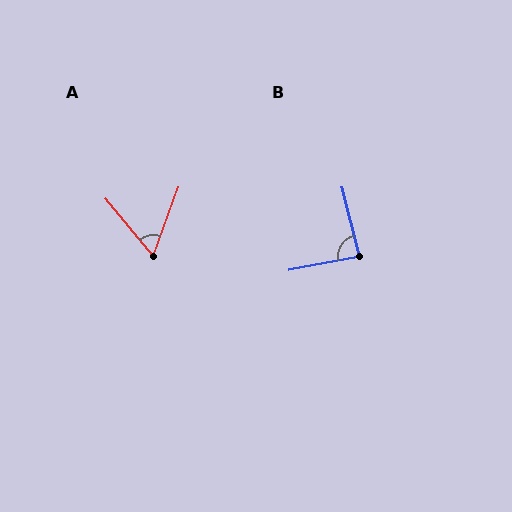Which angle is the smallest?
A, at approximately 60 degrees.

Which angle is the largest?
B, at approximately 87 degrees.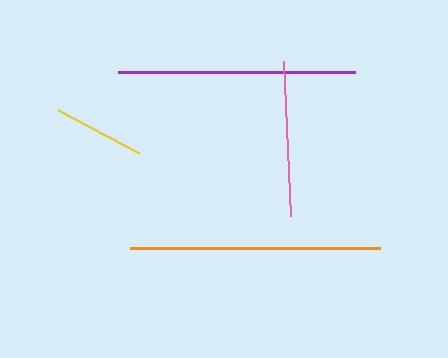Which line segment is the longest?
The orange line is the longest at approximately 250 pixels.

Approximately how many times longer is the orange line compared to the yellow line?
The orange line is approximately 2.7 times the length of the yellow line.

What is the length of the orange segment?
The orange segment is approximately 250 pixels long.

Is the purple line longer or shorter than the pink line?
The purple line is longer than the pink line.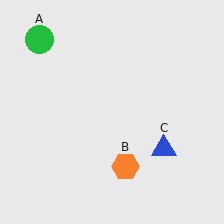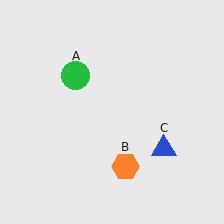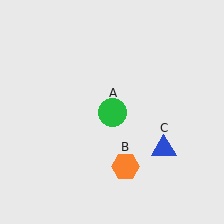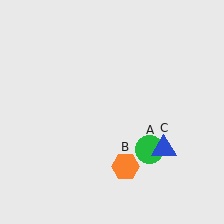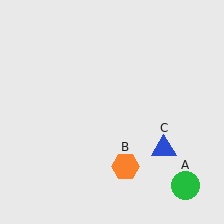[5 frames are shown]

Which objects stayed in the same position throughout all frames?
Orange hexagon (object B) and blue triangle (object C) remained stationary.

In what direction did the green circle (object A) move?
The green circle (object A) moved down and to the right.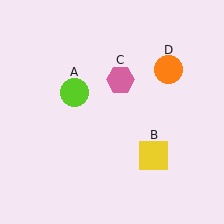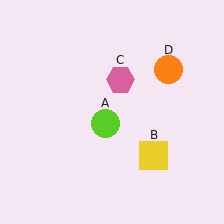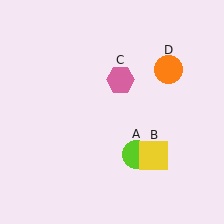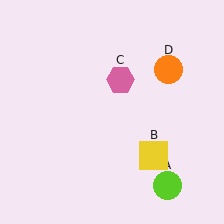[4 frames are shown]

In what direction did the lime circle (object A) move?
The lime circle (object A) moved down and to the right.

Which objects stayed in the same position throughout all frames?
Yellow square (object B) and pink hexagon (object C) and orange circle (object D) remained stationary.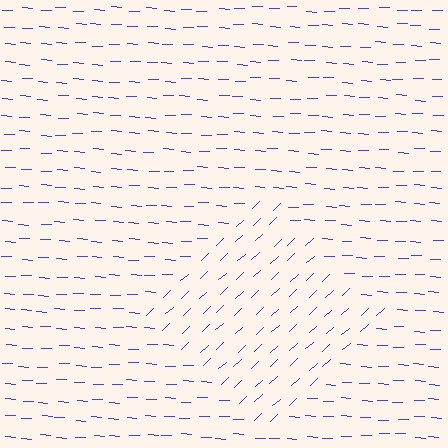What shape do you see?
I see a diamond.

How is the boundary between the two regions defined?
The boundary is defined purely by a change in line orientation (approximately 45 degrees difference). All lines are the same color and thickness.